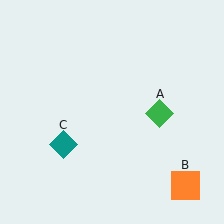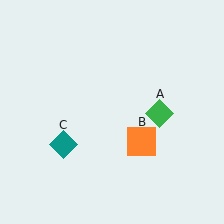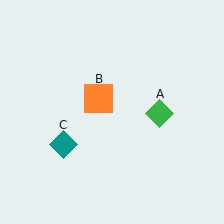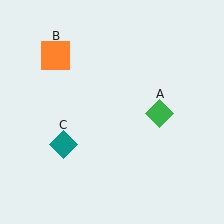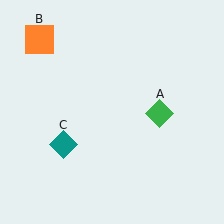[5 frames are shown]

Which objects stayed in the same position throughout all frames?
Green diamond (object A) and teal diamond (object C) remained stationary.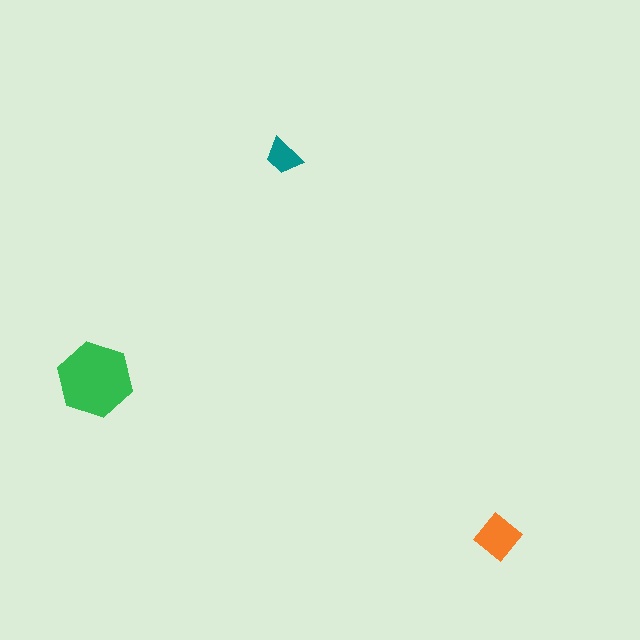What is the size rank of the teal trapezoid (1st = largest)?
3rd.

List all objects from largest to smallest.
The green hexagon, the orange diamond, the teal trapezoid.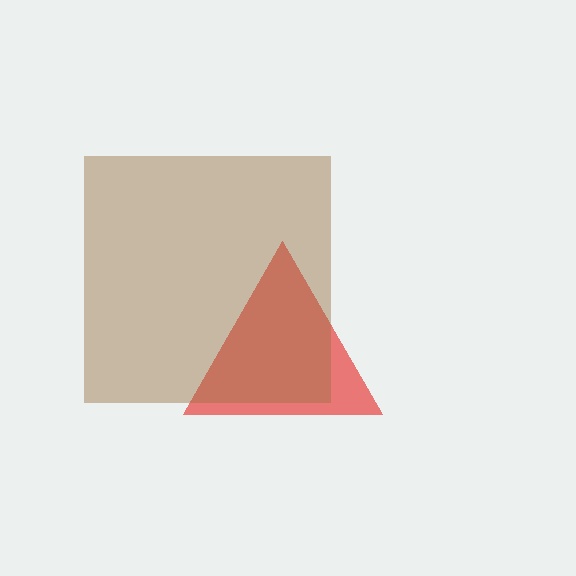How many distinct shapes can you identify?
There are 2 distinct shapes: a red triangle, a brown square.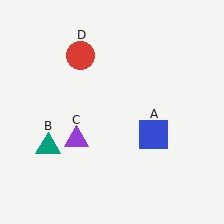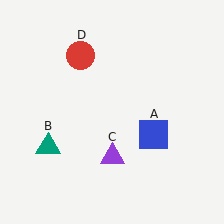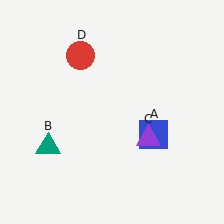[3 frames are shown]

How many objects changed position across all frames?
1 object changed position: purple triangle (object C).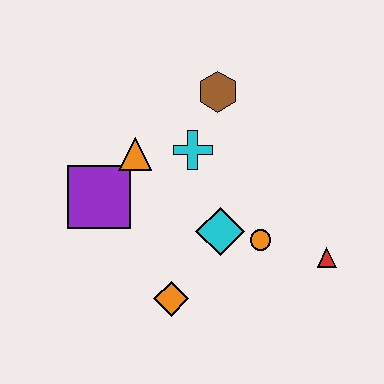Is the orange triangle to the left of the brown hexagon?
Yes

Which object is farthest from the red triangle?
The purple square is farthest from the red triangle.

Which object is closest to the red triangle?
The orange circle is closest to the red triangle.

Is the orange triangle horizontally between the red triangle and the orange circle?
No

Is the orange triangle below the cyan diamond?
No